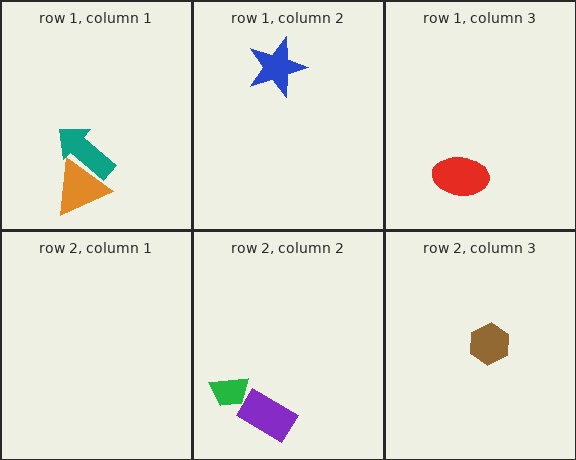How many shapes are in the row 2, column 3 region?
1.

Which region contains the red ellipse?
The row 1, column 3 region.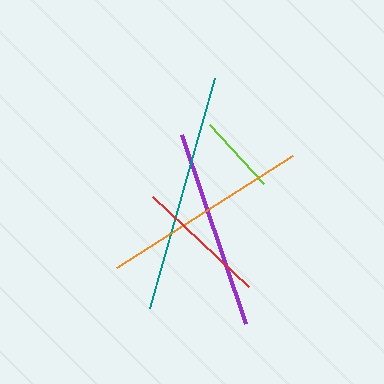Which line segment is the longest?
The teal line is the longest at approximately 239 pixels.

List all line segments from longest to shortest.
From longest to shortest: teal, orange, purple, red, lime.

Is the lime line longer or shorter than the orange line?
The orange line is longer than the lime line.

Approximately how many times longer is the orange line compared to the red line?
The orange line is approximately 1.6 times the length of the red line.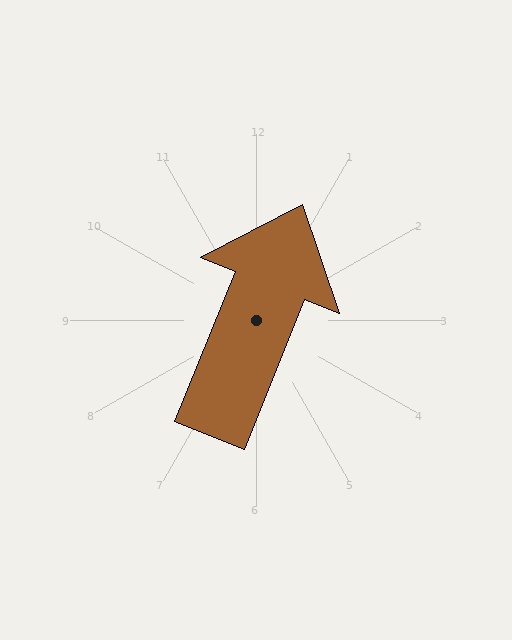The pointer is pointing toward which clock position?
Roughly 1 o'clock.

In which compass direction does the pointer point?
North.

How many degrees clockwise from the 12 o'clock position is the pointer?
Approximately 22 degrees.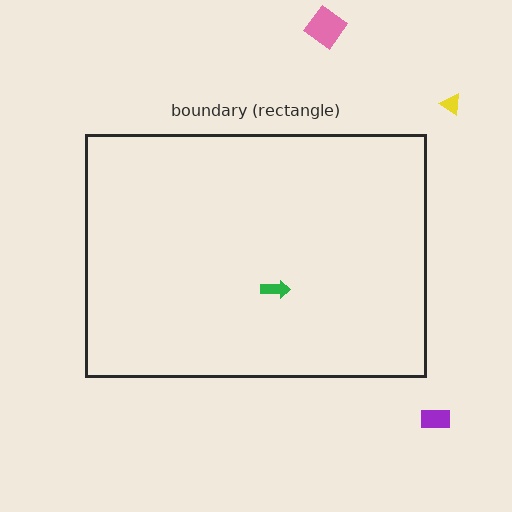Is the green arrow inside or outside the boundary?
Inside.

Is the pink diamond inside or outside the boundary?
Outside.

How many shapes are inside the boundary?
1 inside, 3 outside.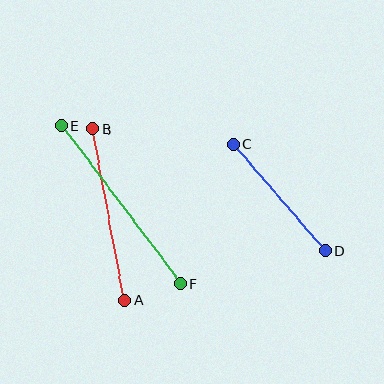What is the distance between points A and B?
The distance is approximately 174 pixels.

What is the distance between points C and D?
The distance is approximately 141 pixels.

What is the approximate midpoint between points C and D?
The midpoint is at approximately (279, 197) pixels.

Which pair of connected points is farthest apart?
Points E and F are farthest apart.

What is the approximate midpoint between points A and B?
The midpoint is at approximately (109, 214) pixels.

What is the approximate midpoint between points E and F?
The midpoint is at approximately (121, 205) pixels.